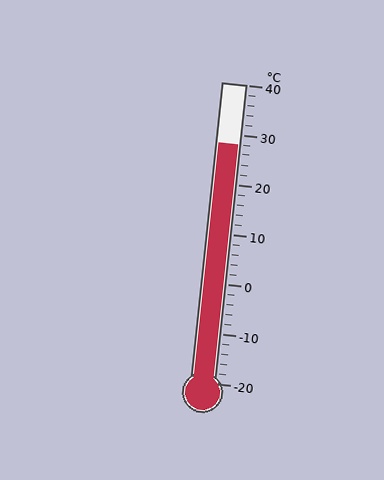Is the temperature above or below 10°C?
The temperature is above 10°C.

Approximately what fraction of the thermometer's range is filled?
The thermometer is filled to approximately 80% of its range.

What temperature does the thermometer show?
The thermometer shows approximately 28°C.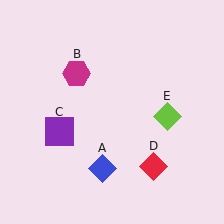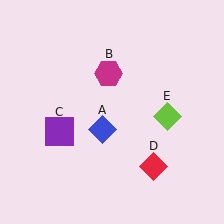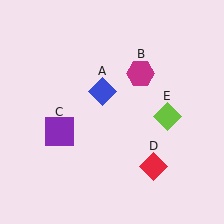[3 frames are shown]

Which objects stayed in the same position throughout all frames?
Purple square (object C) and red diamond (object D) and lime diamond (object E) remained stationary.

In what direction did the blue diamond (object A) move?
The blue diamond (object A) moved up.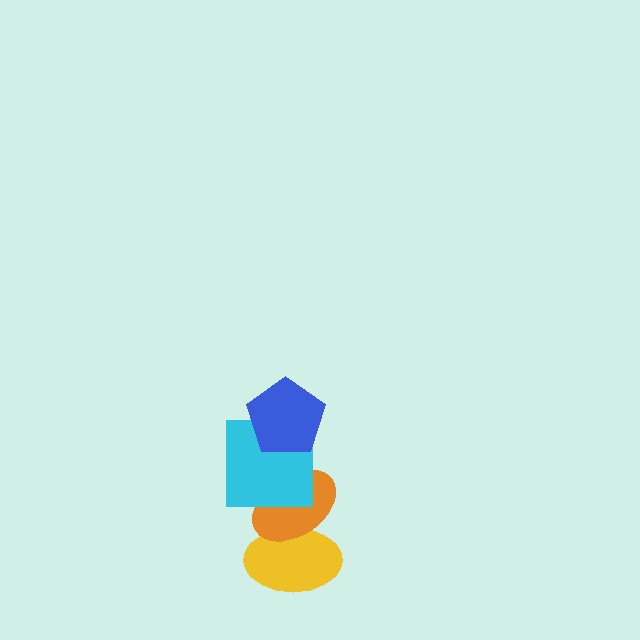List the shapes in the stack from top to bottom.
From top to bottom: the blue pentagon, the cyan square, the orange ellipse, the yellow ellipse.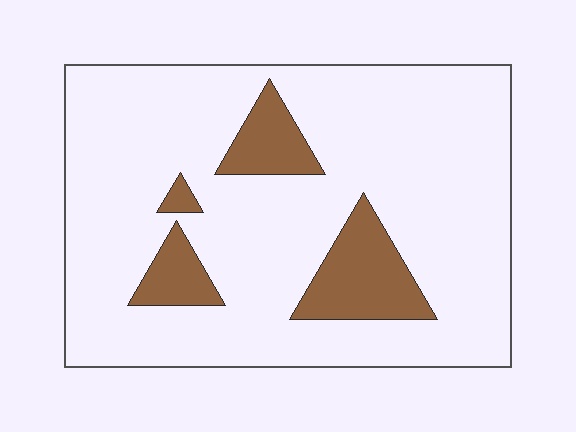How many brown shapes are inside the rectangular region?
4.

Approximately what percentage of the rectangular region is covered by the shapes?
Approximately 15%.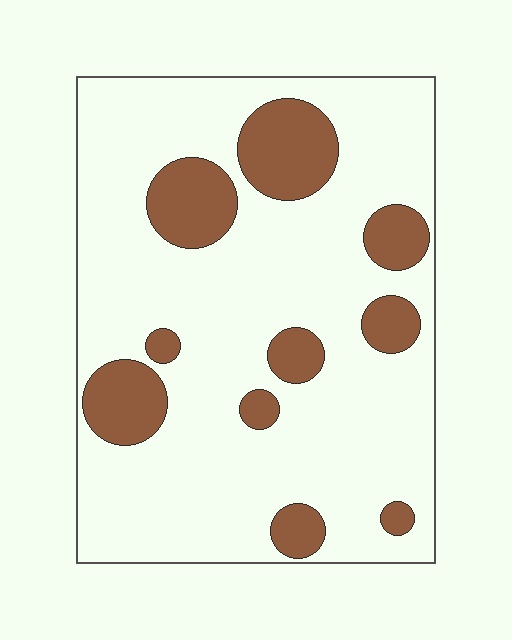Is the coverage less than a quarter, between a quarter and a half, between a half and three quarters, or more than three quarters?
Less than a quarter.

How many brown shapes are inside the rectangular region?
10.